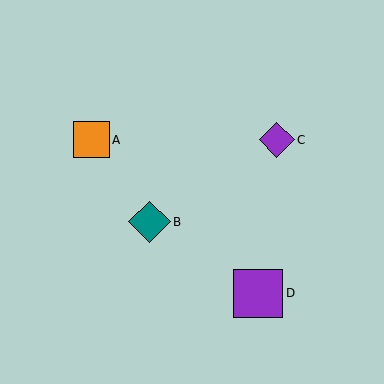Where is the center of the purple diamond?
The center of the purple diamond is at (277, 140).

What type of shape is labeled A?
Shape A is an orange square.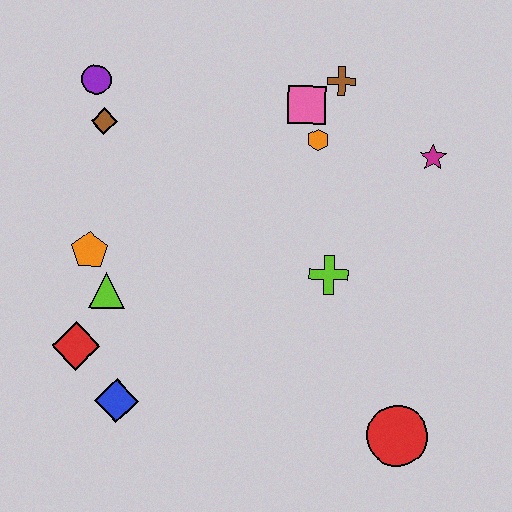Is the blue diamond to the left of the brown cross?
Yes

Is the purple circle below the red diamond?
No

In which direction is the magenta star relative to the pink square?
The magenta star is to the right of the pink square.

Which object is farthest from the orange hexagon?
The blue diamond is farthest from the orange hexagon.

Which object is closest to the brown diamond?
The purple circle is closest to the brown diamond.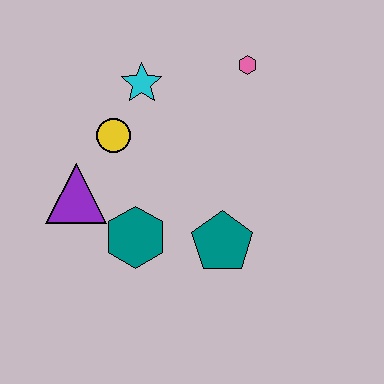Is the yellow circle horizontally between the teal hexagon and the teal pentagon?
No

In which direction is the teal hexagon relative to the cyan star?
The teal hexagon is below the cyan star.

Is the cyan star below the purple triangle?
No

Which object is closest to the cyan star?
The yellow circle is closest to the cyan star.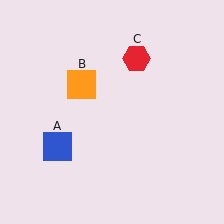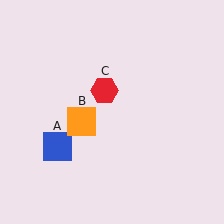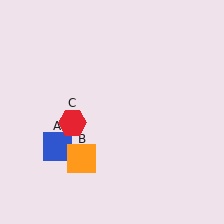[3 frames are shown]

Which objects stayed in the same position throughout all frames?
Blue square (object A) remained stationary.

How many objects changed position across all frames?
2 objects changed position: orange square (object B), red hexagon (object C).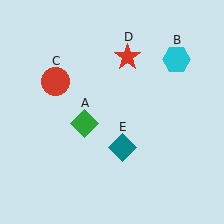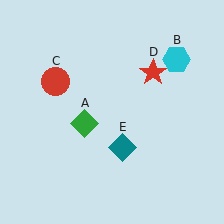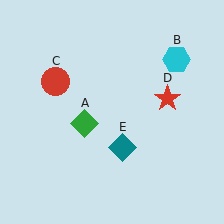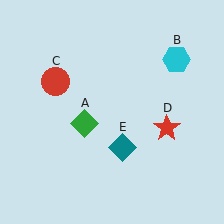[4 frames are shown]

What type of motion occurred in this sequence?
The red star (object D) rotated clockwise around the center of the scene.